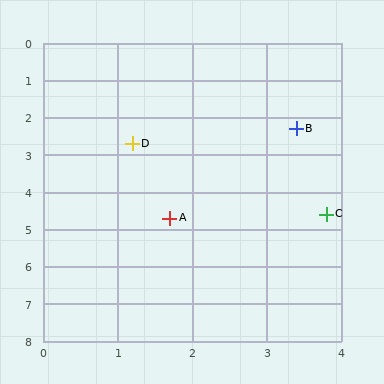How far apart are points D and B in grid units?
Points D and B are about 2.2 grid units apart.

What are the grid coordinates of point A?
Point A is at approximately (1.7, 4.7).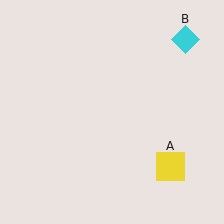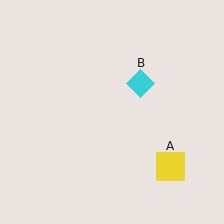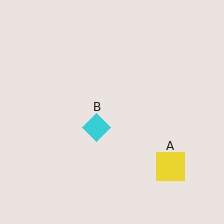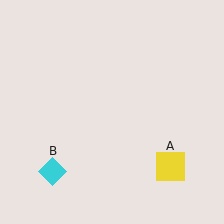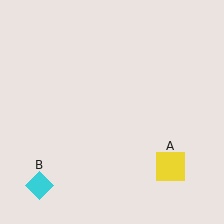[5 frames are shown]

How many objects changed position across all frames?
1 object changed position: cyan diamond (object B).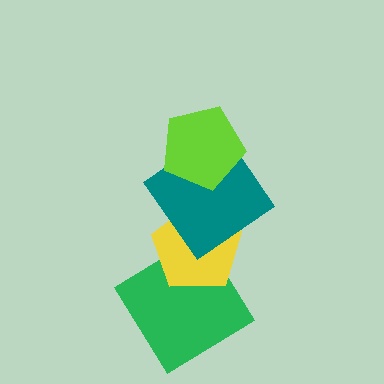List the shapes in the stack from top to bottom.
From top to bottom: the lime pentagon, the teal diamond, the yellow pentagon, the green diamond.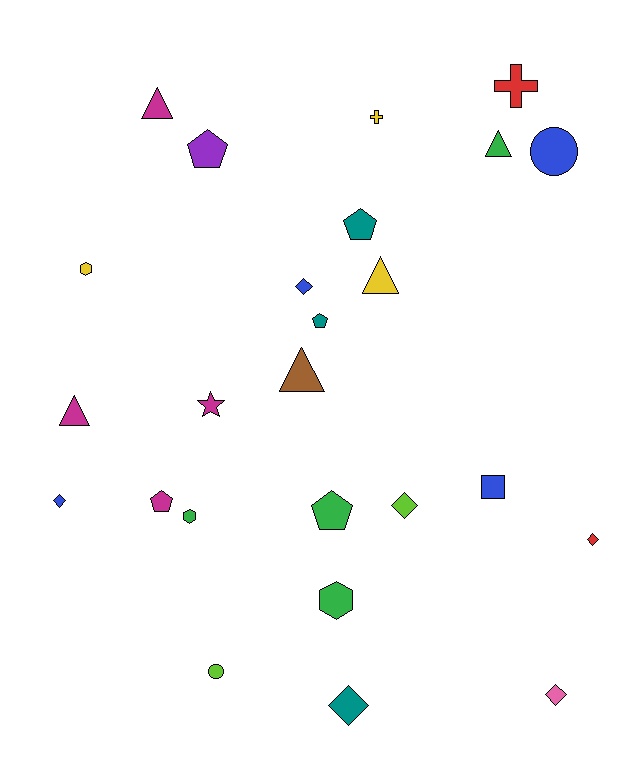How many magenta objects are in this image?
There are 4 magenta objects.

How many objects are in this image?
There are 25 objects.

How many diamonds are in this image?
There are 6 diamonds.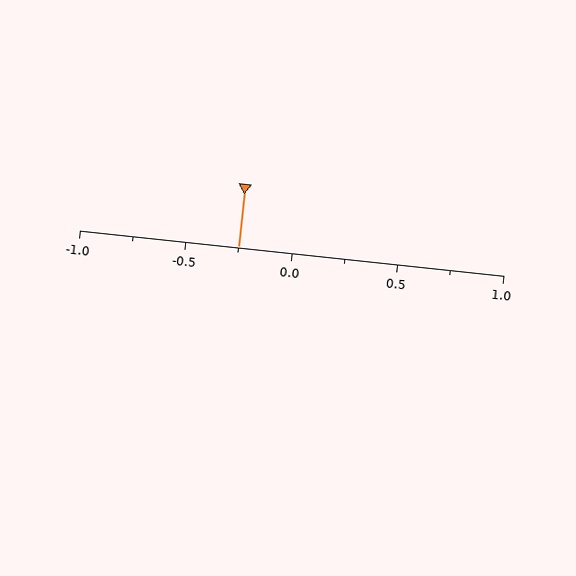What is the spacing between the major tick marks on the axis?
The major ticks are spaced 0.5 apart.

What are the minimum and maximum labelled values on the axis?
The axis runs from -1.0 to 1.0.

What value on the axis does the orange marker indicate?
The marker indicates approximately -0.25.